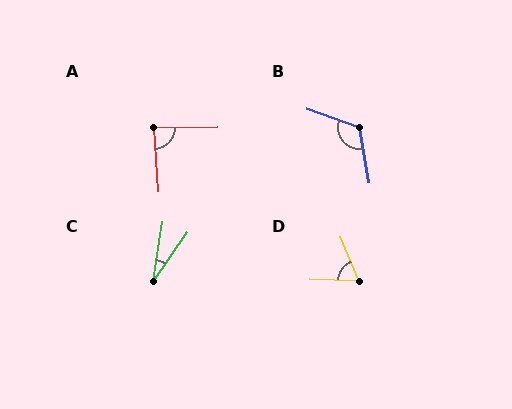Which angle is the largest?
B, at approximately 120 degrees.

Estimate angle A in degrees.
Approximately 87 degrees.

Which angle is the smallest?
C, at approximately 25 degrees.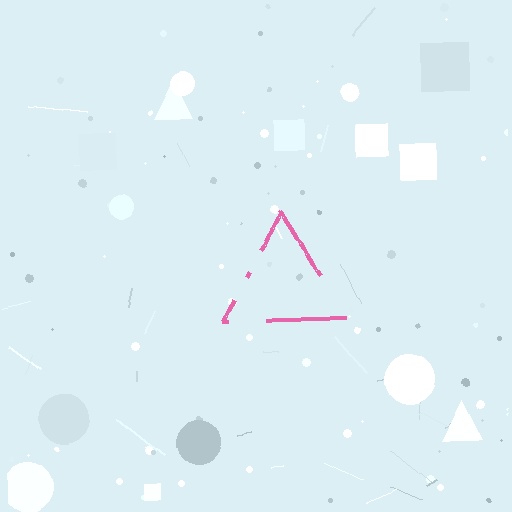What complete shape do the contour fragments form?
The contour fragments form a triangle.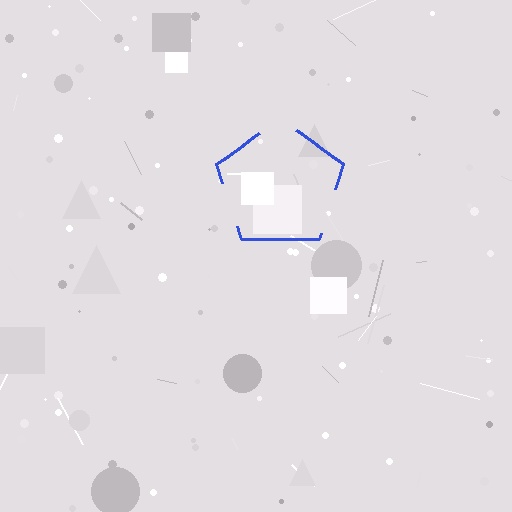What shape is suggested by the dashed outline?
The dashed outline suggests a pentagon.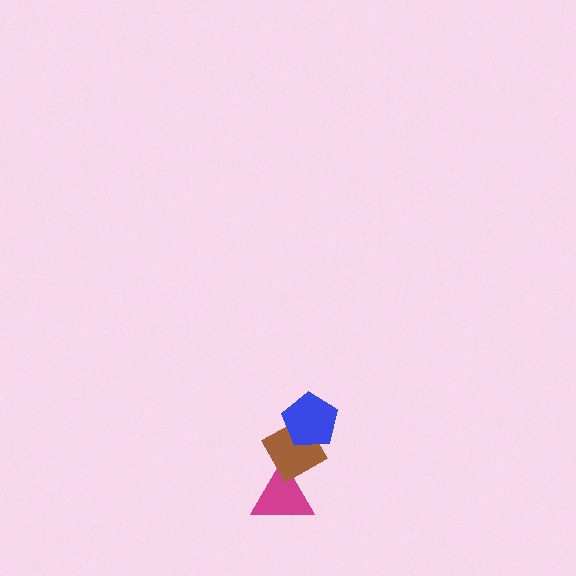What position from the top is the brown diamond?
The brown diamond is 2nd from the top.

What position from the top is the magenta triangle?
The magenta triangle is 3rd from the top.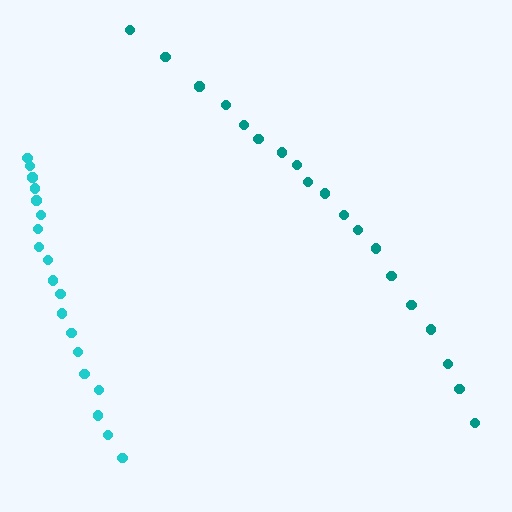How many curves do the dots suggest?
There are 2 distinct paths.